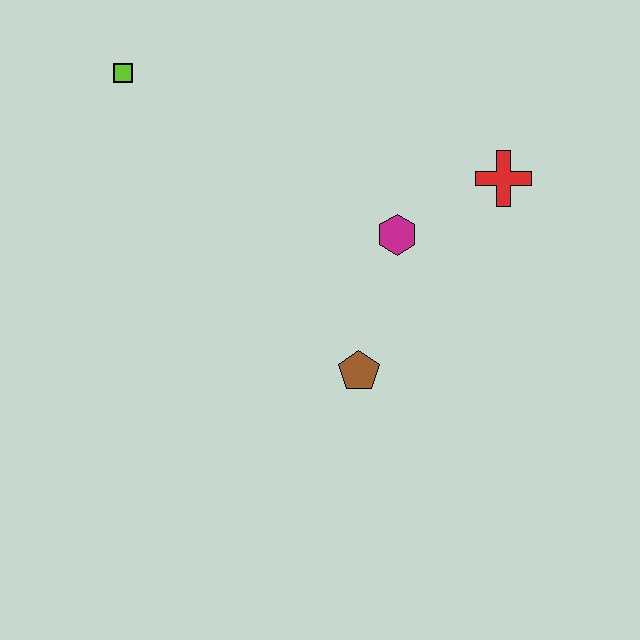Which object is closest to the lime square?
The magenta hexagon is closest to the lime square.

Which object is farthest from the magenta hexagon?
The lime square is farthest from the magenta hexagon.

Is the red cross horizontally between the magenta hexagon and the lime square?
No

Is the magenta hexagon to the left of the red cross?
Yes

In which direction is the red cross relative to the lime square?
The red cross is to the right of the lime square.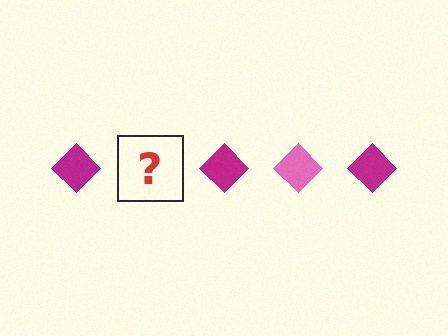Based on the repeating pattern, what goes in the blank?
The blank should be a pink diamond.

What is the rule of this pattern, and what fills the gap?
The rule is that the pattern cycles through magenta, pink diamonds. The gap should be filled with a pink diamond.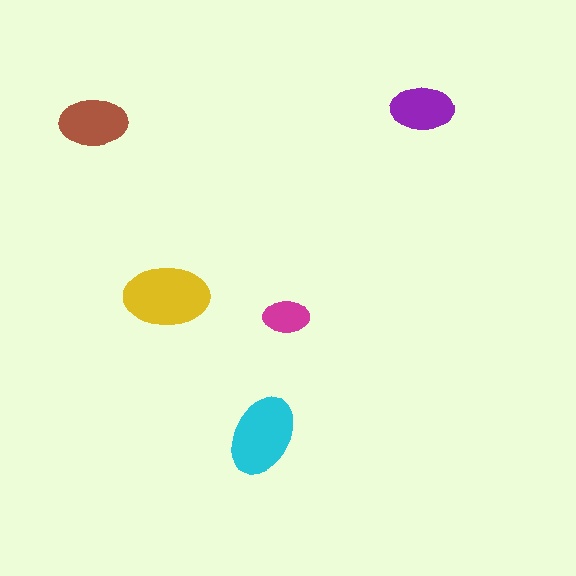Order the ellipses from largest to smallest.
the yellow one, the cyan one, the brown one, the purple one, the magenta one.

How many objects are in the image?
There are 5 objects in the image.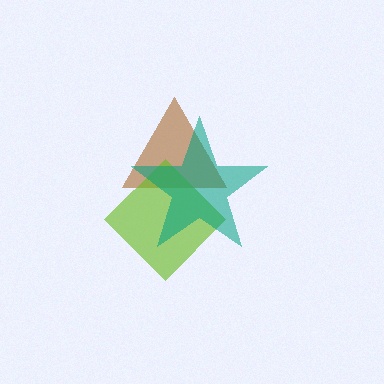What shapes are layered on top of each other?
The layered shapes are: a brown triangle, a lime diamond, a teal star.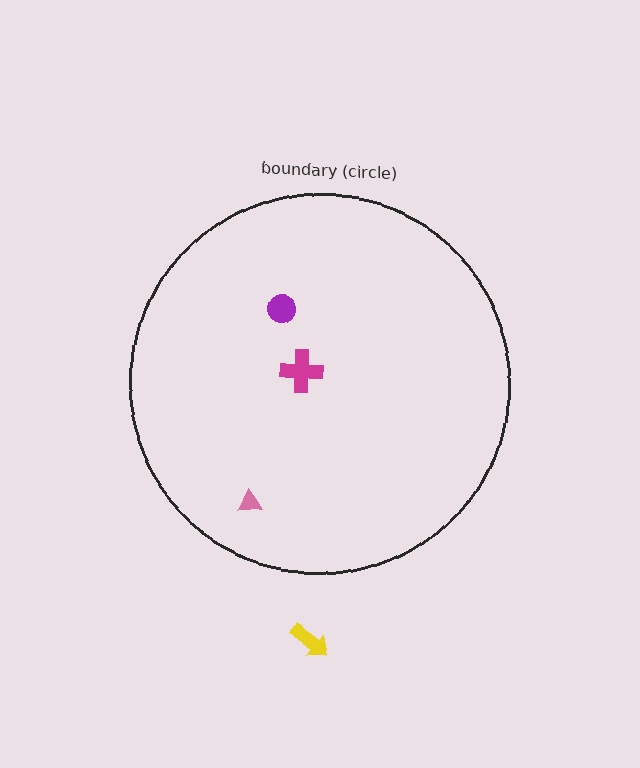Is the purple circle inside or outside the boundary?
Inside.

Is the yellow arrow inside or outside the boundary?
Outside.